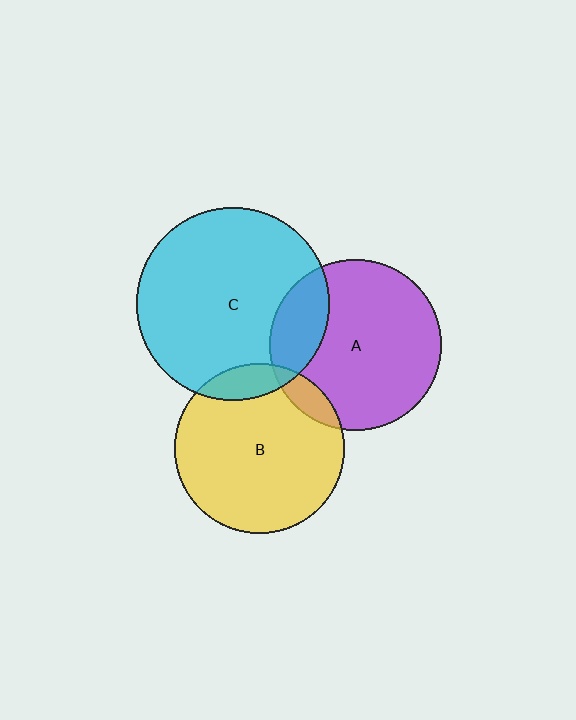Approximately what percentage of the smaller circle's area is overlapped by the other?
Approximately 10%.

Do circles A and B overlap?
Yes.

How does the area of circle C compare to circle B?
Approximately 1.3 times.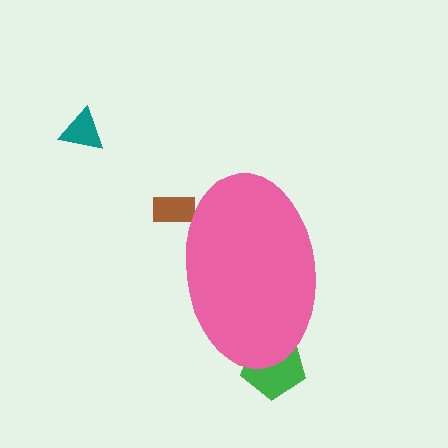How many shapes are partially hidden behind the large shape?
2 shapes are partially hidden.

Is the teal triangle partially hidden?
No, the teal triangle is fully visible.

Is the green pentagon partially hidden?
Yes, the green pentagon is partially hidden behind the pink ellipse.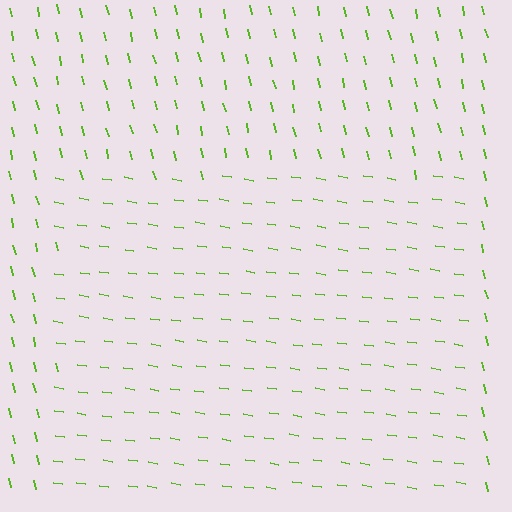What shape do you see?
I see a rectangle.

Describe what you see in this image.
The image is filled with small lime line segments. A rectangle region in the image has lines oriented differently from the surrounding lines, creating a visible texture boundary.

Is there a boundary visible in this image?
Yes, there is a texture boundary formed by a change in line orientation.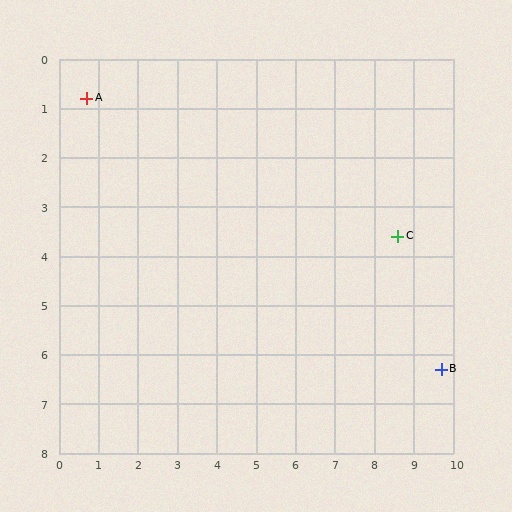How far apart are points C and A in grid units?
Points C and A are about 8.4 grid units apart.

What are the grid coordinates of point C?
Point C is at approximately (8.6, 3.6).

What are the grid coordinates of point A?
Point A is at approximately (0.7, 0.8).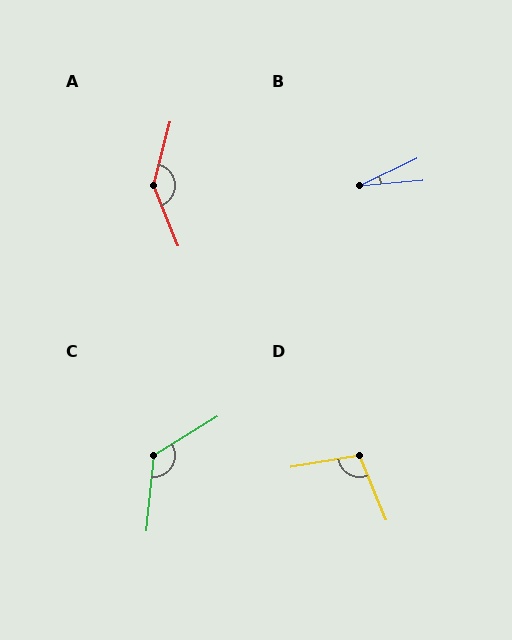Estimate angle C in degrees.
Approximately 127 degrees.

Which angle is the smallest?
B, at approximately 21 degrees.